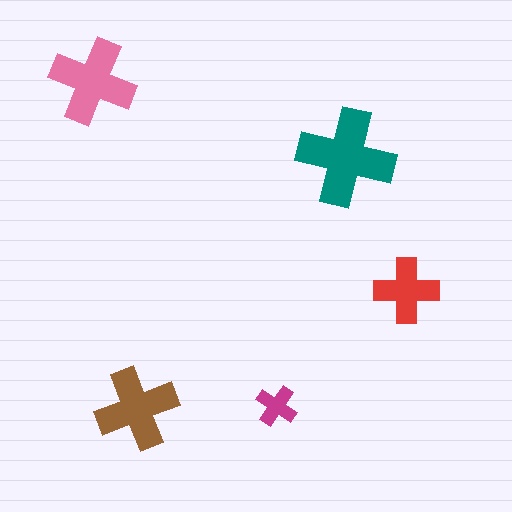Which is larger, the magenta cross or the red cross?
The red one.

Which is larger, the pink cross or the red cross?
The pink one.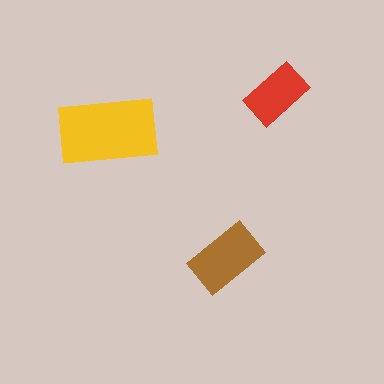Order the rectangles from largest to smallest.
the yellow one, the brown one, the red one.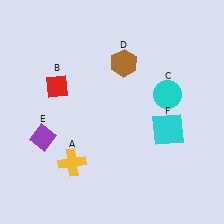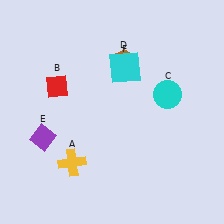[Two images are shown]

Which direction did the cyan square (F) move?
The cyan square (F) moved up.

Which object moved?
The cyan square (F) moved up.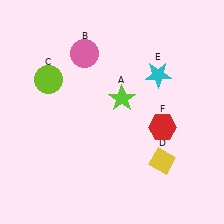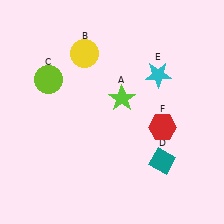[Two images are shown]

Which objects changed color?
B changed from pink to yellow. D changed from yellow to teal.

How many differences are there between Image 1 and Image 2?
There are 2 differences between the two images.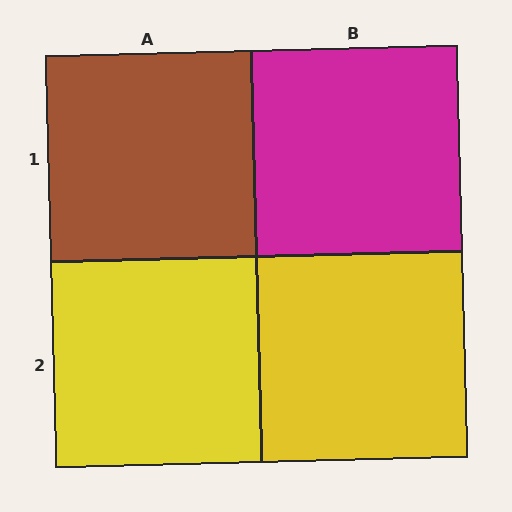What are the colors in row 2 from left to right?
Yellow, yellow.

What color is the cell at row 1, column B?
Magenta.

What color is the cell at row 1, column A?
Brown.